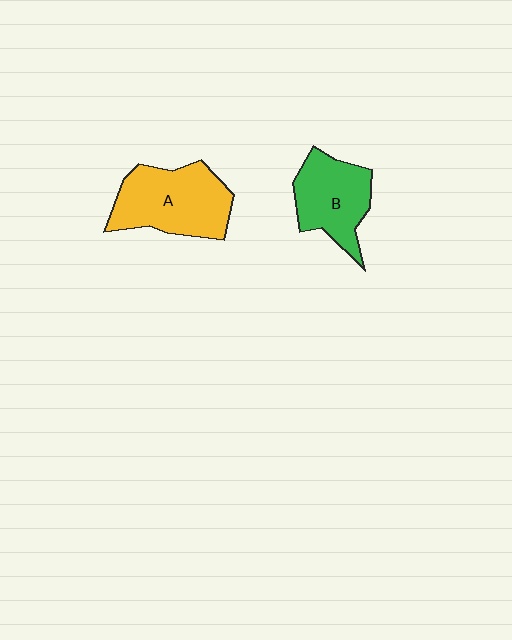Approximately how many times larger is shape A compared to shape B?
Approximately 1.3 times.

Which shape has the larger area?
Shape A (yellow).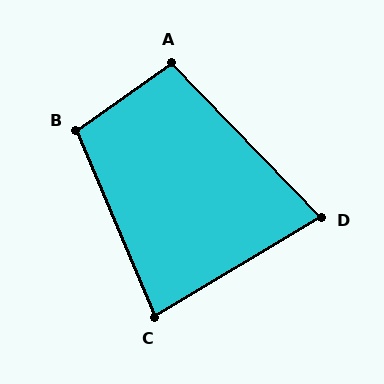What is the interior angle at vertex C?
Approximately 82 degrees (acute).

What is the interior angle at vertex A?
Approximately 98 degrees (obtuse).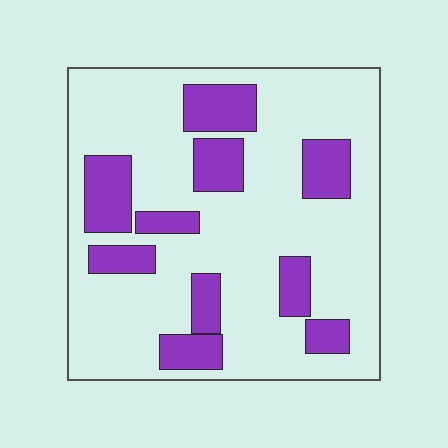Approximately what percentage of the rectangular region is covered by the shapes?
Approximately 25%.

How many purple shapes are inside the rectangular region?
10.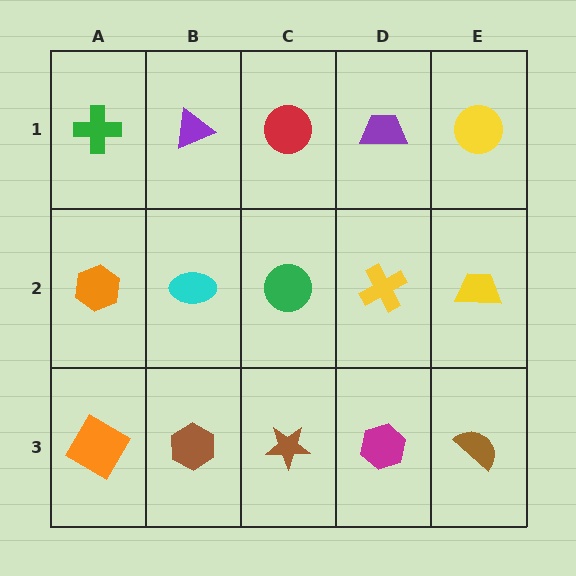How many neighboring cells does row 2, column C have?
4.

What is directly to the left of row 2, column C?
A cyan ellipse.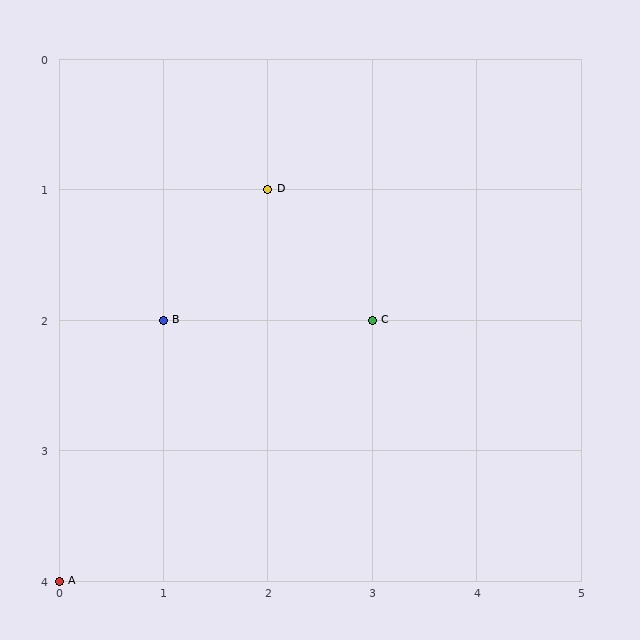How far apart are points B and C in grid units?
Points B and C are 2 columns apart.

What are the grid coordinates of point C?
Point C is at grid coordinates (3, 2).